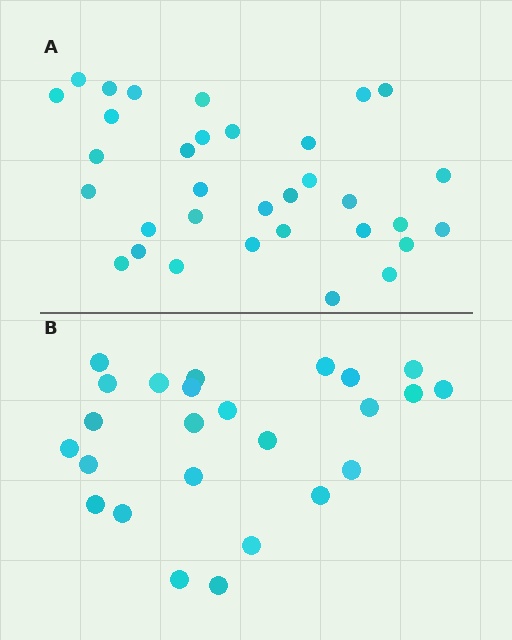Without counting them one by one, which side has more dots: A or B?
Region A (the top region) has more dots.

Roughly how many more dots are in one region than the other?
Region A has roughly 8 or so more dots than region B.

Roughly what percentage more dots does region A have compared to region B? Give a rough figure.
About 30% more.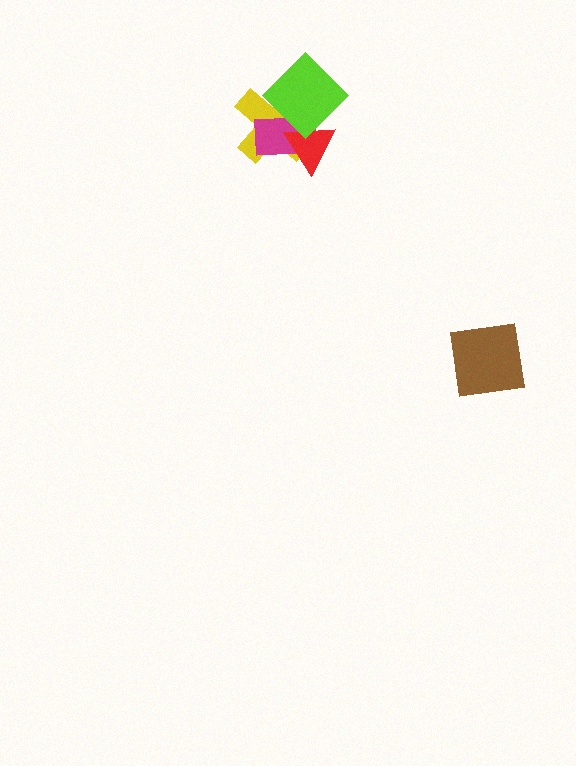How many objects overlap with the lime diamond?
3 objects overlap with the lime diamond.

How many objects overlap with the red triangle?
3 objects overlap with the red triangle.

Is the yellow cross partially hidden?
Yes, it is partially covered by another shape.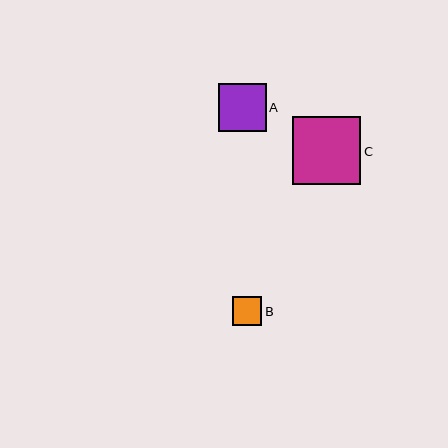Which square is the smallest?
Square B is the smallest with a size of approximately 29 pixels.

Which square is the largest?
Square C is the largest with a size of approximately 69 pixels.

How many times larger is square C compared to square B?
Square C is approximately 2.4 times the size of square B.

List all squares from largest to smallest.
From largest to smallest: C, A, B.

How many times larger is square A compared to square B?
Square A is approximately 1.7 times the size of square B.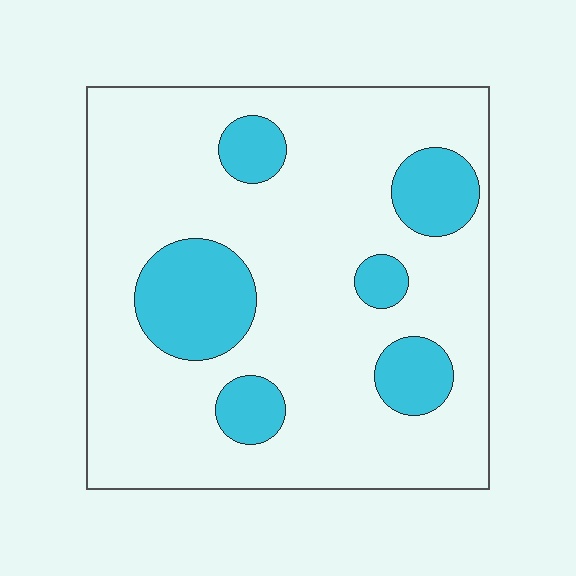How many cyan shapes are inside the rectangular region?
6.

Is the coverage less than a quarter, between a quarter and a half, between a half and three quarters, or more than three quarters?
Less than a quarter.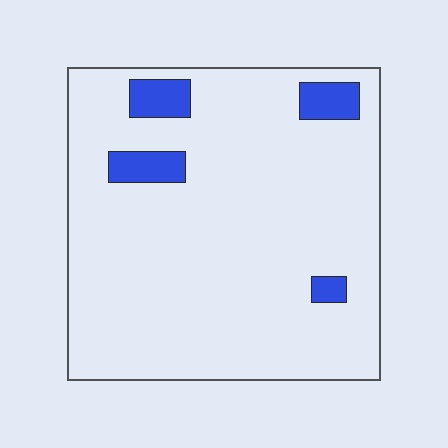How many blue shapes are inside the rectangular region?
4.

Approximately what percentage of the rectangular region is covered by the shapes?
Approximately 10%.